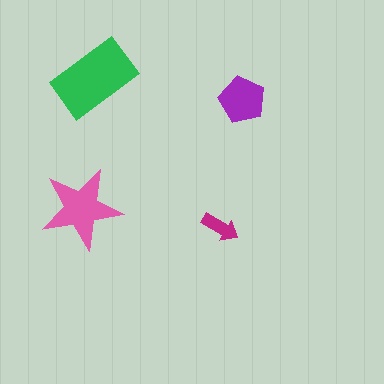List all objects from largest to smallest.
The green rectangle, the pink star, the purple pentagon, the magenta arrow.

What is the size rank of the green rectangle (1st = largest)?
1st.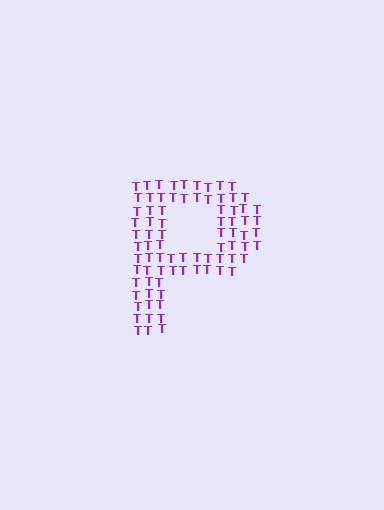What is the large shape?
The large shape is the letter P.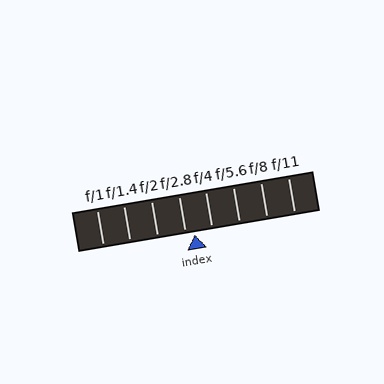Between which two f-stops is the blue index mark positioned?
The index mark is between f/2.8 and f/4.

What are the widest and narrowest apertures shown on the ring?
The widest aperture shown is f/1 and the narrowest is f/11.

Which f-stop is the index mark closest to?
The index mark is closest to f/2.8.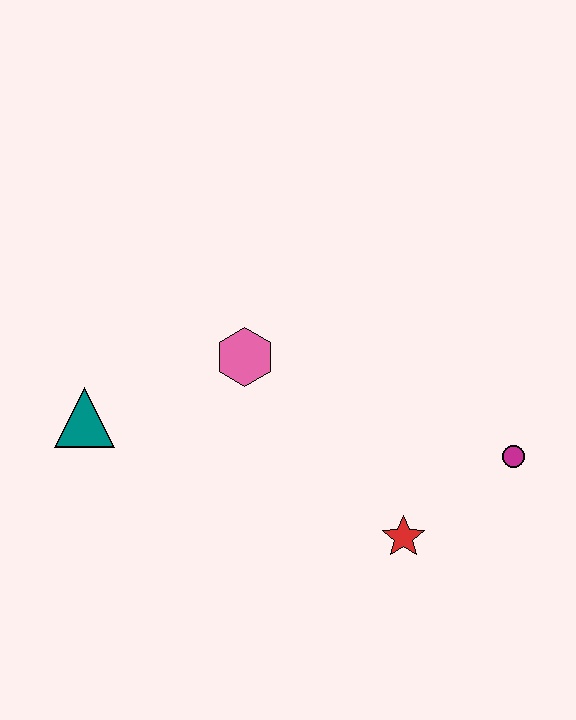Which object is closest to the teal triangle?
The pink hexagon is closest to the teal triangle.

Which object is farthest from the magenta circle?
The teal triangle is farthest from the magenta circle.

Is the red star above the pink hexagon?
No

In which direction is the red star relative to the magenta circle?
The red star is to the left of the magenta circle.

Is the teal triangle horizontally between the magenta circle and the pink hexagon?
No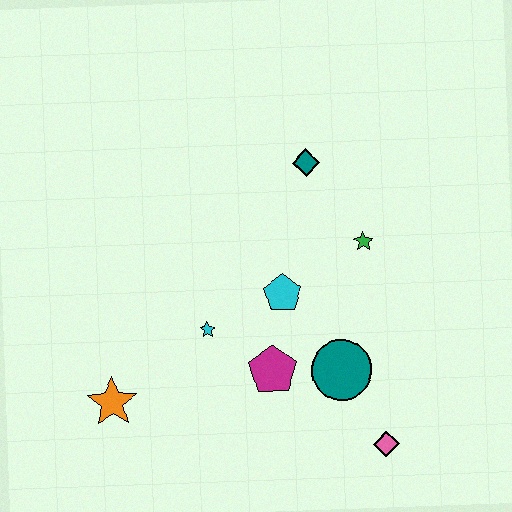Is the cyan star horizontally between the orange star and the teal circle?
Yes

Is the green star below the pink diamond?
No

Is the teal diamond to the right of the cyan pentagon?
Yes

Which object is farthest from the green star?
The orange star is farthest from the green star.